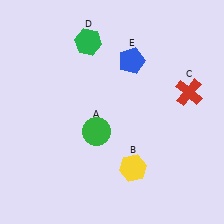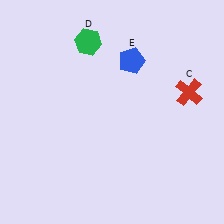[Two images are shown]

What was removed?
The yellow hexagon (B), the green circle (A) were removed in Image 2.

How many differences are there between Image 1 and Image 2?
There are 2 differences between the two images.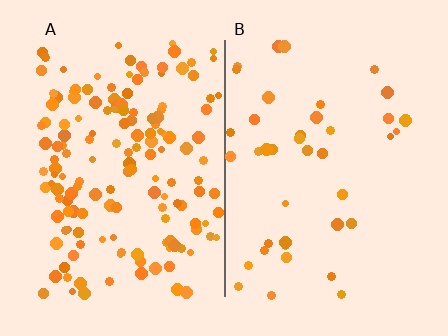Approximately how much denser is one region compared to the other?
Approximately 3.7× — region A over region B.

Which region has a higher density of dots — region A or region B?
A (the left).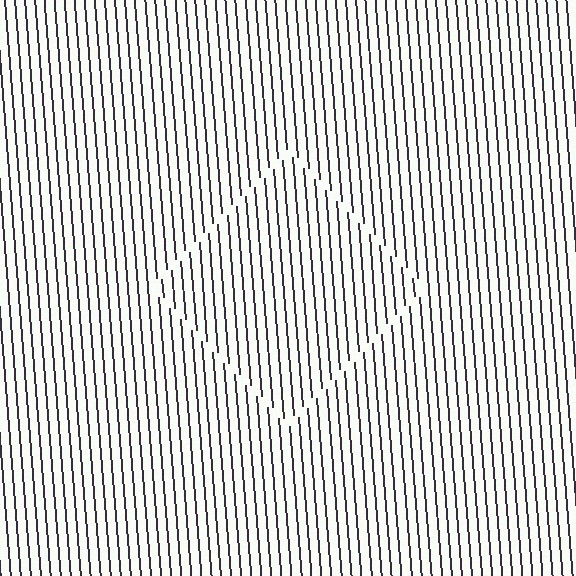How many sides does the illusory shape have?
4 sides — the line-ends trace a square.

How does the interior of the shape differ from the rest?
The interior of the shape contains the same grating, shifted by half a period — the contour is defined by the phase discontinuity where line-ends from the inner and outer gratings abut.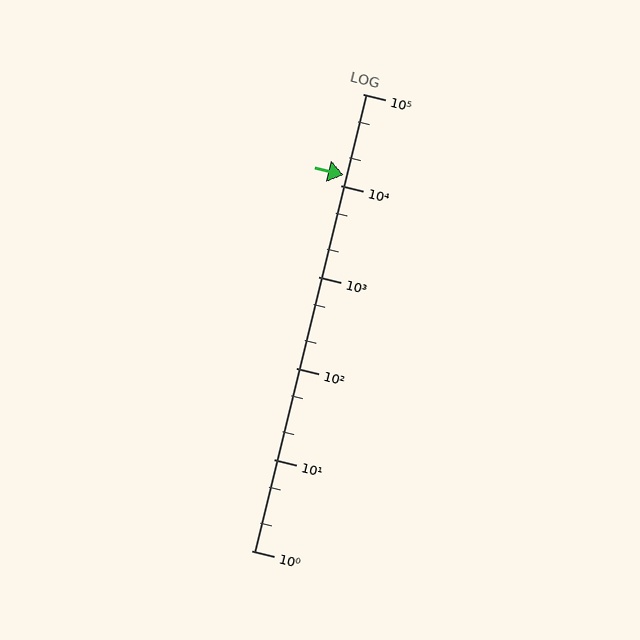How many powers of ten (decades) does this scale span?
The scale spans 5 decades, from 1 to 100000.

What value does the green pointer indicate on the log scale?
The pointer indicates approximately 13000.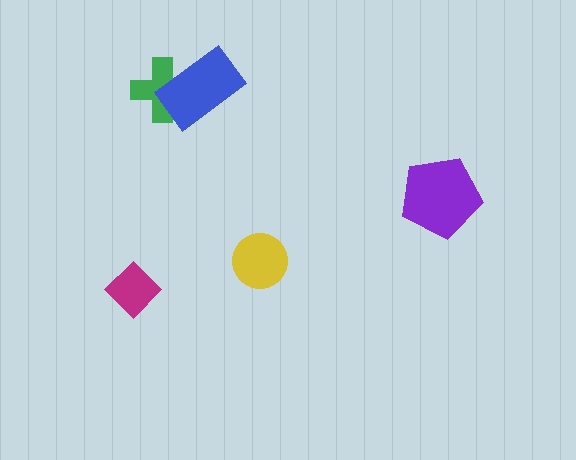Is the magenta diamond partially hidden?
No, no other shape covers it.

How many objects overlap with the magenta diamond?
0 objects overlap with the magenta diamond.